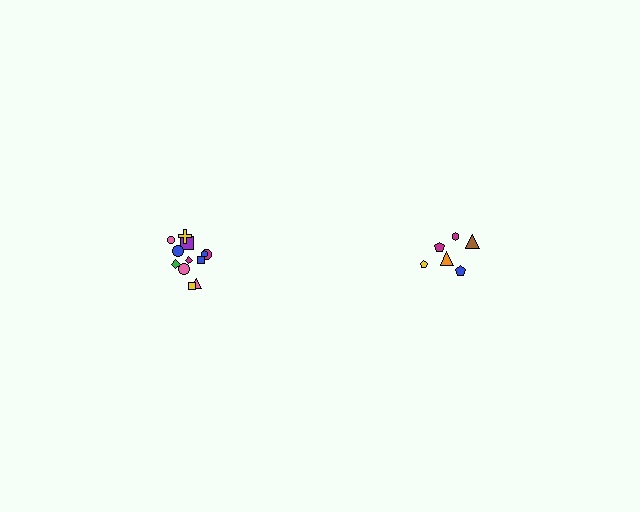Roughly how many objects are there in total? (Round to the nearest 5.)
Roughly 20 objects in total.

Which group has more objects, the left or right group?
The left group.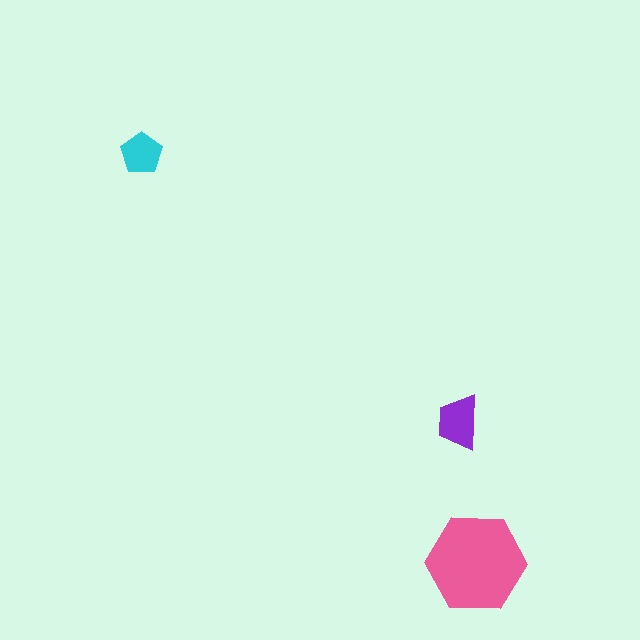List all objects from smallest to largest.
The cyan pentagon, the purple trapezoid, the pink hexagon.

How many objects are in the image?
There are 3 objects in the image.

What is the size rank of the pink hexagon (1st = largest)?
1st.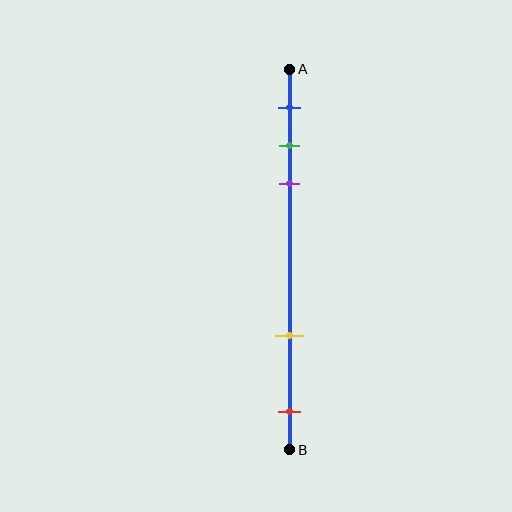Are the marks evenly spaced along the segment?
No, the marks are not evenly spaced.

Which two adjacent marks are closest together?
The green and purple marks are the closest adjacent pair.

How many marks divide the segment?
There are 5 marks dividing the segment.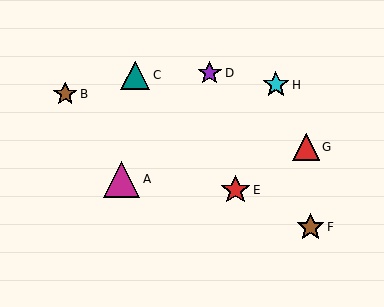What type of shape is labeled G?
Shape G is a red triangle.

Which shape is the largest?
The magenta triangle (labeled A) is the largest.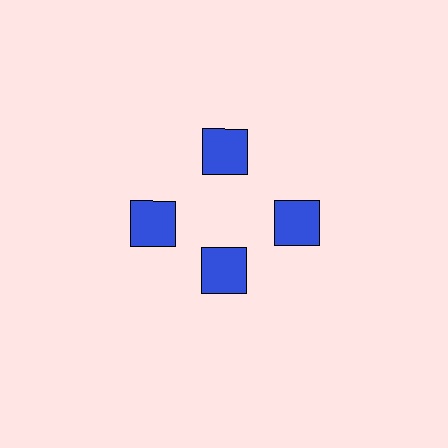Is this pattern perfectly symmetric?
No. The 4 blue squares are arranged in a ring, but one element near the 6 o'clock position is pulled inward toward the center, breaking the 4-fold rotational symmetry.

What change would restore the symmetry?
The symmetry would be restored by moving it outward, back onto the ring so that all 4 squares sit at equal angles and equal distance from the center.